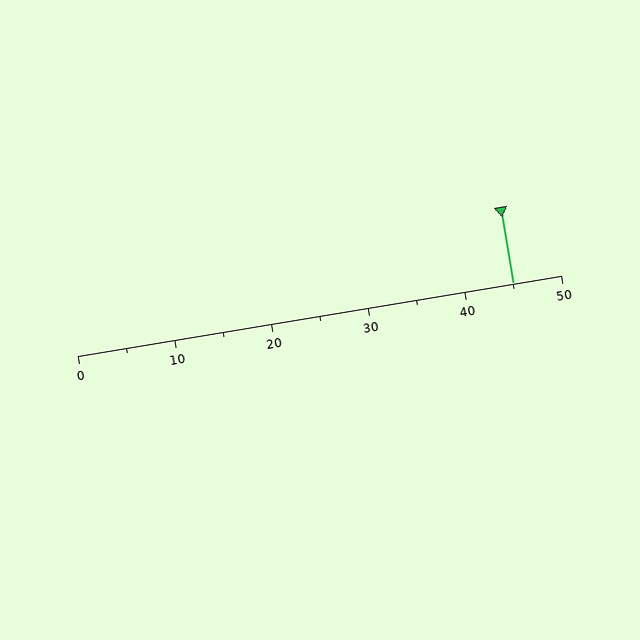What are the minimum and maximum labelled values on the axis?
The axis runs from 0 to 50.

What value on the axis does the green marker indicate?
The marker indicates approximately 45.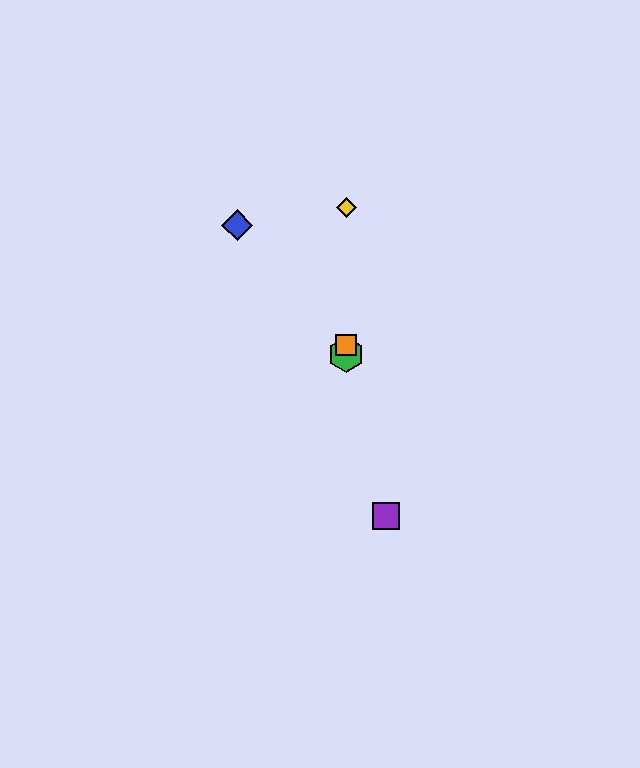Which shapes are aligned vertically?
The red diamond, the green hexagon, the yellow diamond, the orange square are aligned vertically.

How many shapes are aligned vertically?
4 shapes (the red diamond, the green hexagon, the yellow diamond, the orange square) are aligned vertically.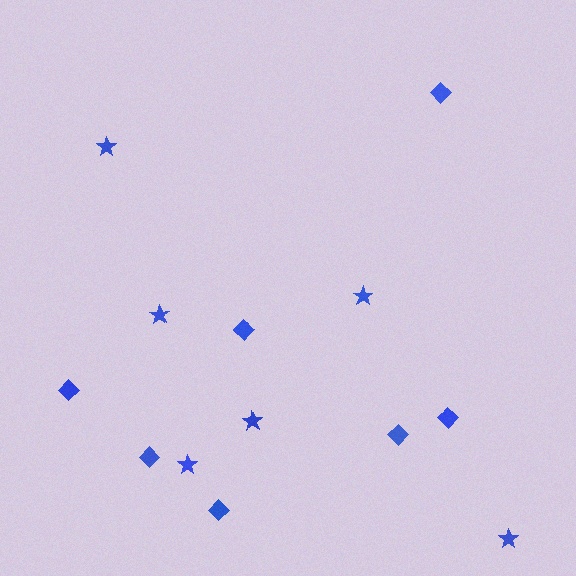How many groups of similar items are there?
There are 2 groups: one group of diamonds (7) and one group of stars (6).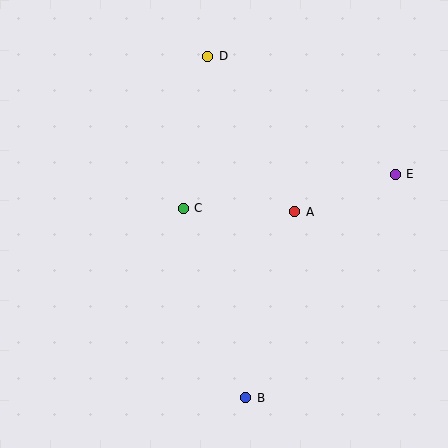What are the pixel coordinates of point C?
Point C is at (183, 208).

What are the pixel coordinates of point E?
Point E is at (395, 174).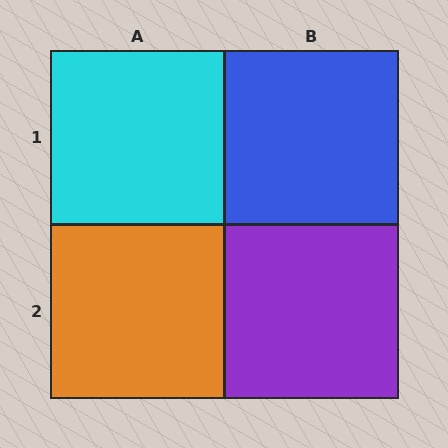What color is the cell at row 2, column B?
Purple.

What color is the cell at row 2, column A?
Orange.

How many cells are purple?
1 cell is purple.